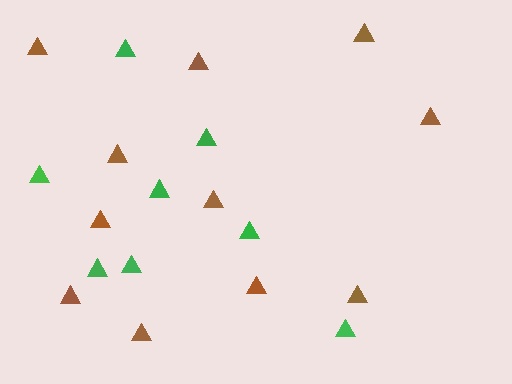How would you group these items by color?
There are 2 groups: one group of brown triangles (11) and one group of green triangles (8).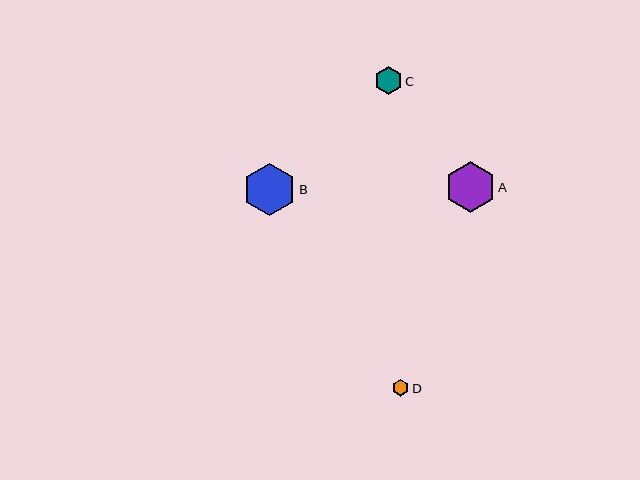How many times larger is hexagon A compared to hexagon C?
Hexagon A is approximately 1.8 times the size of hexagon C.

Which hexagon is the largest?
Hexagon B is the largest with a size of approximately 53 pixels.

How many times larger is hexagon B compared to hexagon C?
Hexagon B is approximately 1.9 times the size of hexagon C.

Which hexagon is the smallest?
Hexagon D is the smallest with a size of approximately 17 pixels.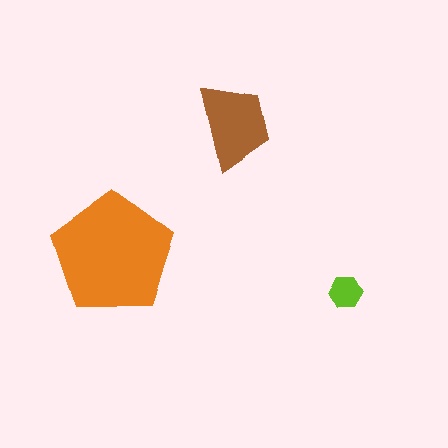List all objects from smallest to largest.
The lime hexagon, the brown trapezoid, the orange pentagon.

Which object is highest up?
The brown trapezoid is topmost.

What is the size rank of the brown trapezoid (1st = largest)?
2nd.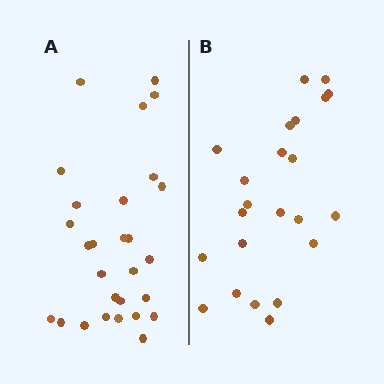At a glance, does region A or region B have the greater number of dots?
Region A (the left region) has more dots.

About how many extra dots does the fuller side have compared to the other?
Region A has about 5 more dots than region B.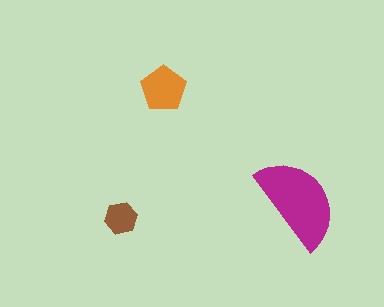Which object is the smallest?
The brown hexagon.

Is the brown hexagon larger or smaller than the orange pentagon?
Smaller.